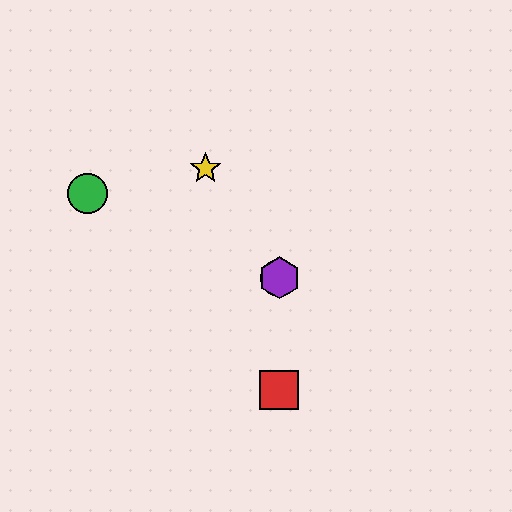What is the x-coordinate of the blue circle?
The blue circle is at x≈279.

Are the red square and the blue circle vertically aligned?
Yes, both are at x≈279.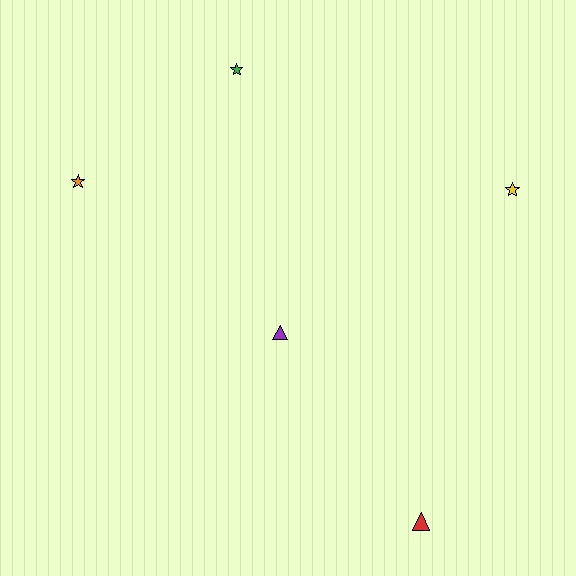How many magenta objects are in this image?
There are no magenta objects.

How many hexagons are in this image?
There are no hexagons.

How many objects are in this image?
There are 5 objects.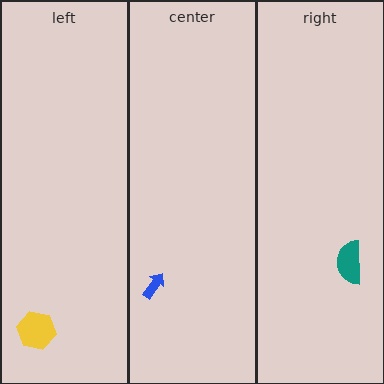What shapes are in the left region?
The yellow hexagon.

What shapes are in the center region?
The blue arrow.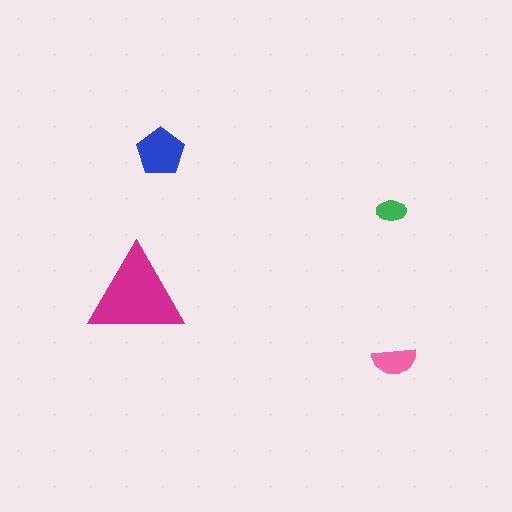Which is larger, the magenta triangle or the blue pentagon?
The magenta triangle.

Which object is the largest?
The magenta triangle.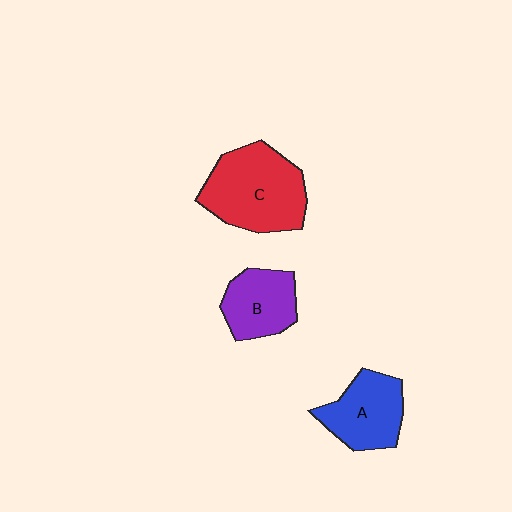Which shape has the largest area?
Shape C (red).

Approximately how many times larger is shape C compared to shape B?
Approximately 1.6 times.